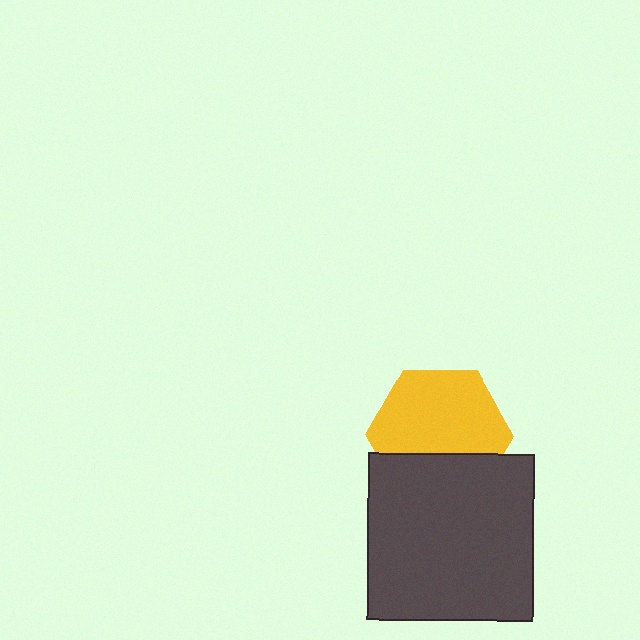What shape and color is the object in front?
The object in front is a dark gray square.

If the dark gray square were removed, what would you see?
You would see the complete yellow hexagon.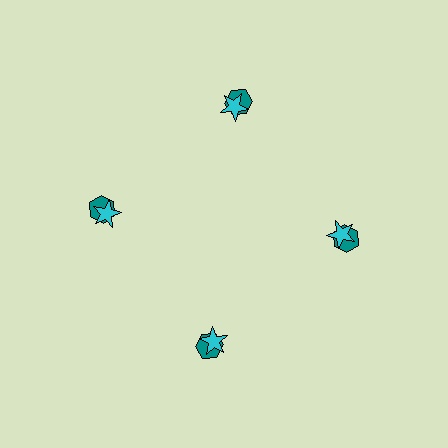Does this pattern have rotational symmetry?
Yes, this pattern has 4-fold rotational symmetry. It looks the same after rotating 90 degrees around the center.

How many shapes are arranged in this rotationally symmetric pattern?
There are 8 shapes, arranged in 4 groups of 2.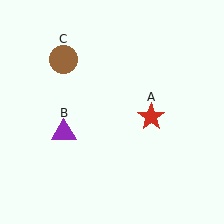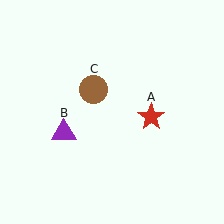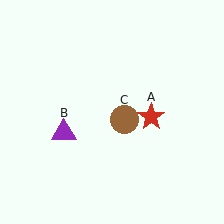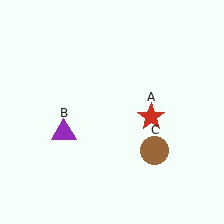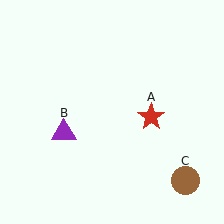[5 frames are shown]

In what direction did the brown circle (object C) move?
The brown circle (object C) moved down and to the right.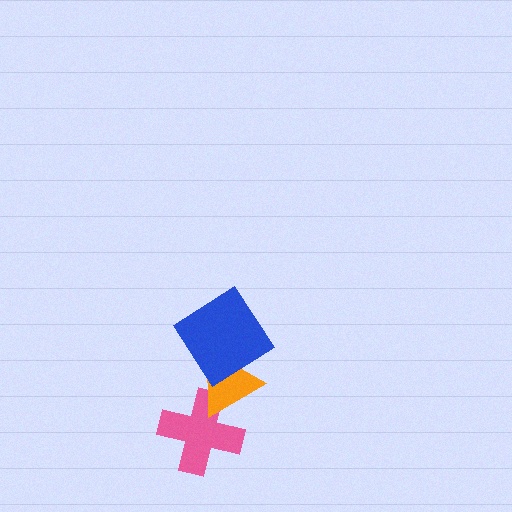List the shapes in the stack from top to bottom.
From top to bottom: the blue diamond, the orange triangle, the pink cross.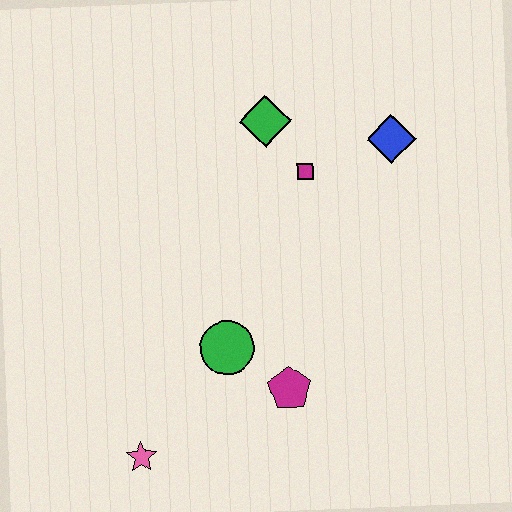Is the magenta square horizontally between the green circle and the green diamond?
No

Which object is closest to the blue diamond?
The magenta square is closest to the blue diamond.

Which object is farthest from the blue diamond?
The pink star is farthest from the blue diamond.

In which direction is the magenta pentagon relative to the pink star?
The magenta pentagon is to the right of the pink star.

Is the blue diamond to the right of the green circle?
Yes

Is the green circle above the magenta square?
No